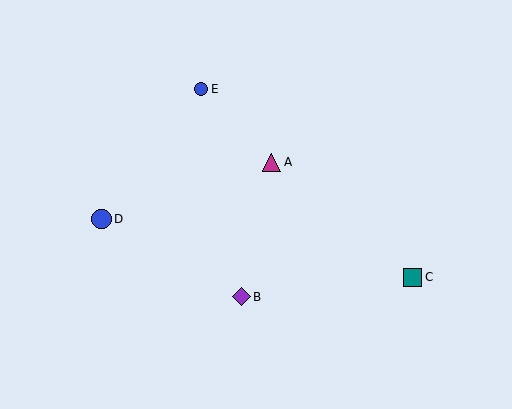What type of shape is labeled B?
Shape B is a purple diamond.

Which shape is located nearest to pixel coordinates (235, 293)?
The purple diamond (labeled B) at (241, 297) is nearest to that location.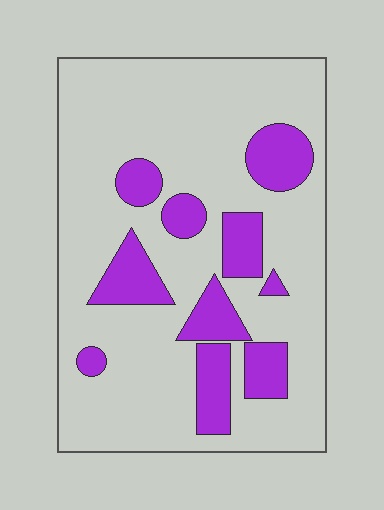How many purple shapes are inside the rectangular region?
10.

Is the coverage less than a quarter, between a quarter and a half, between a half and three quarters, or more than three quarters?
Less than a quarter.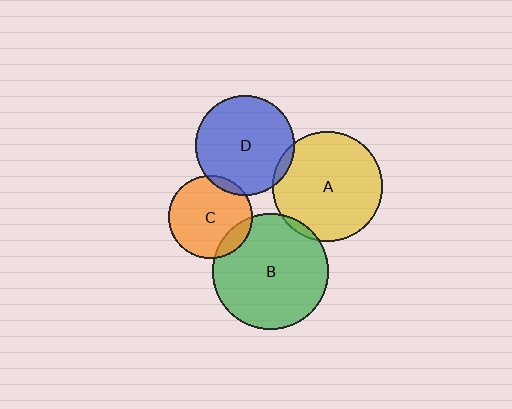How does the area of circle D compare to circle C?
Approximately 1.4 times.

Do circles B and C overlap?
Yes.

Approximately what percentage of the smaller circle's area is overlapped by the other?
Approximately 15%.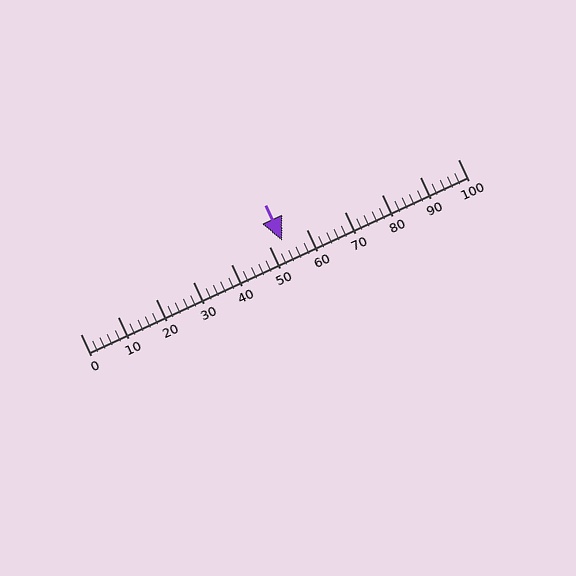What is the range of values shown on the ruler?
The ruler shows values from 0 to 100.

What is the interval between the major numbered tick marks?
The major tick marks are spaced 10 units apart.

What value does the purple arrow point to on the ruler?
The purple arrow points to approximately 54.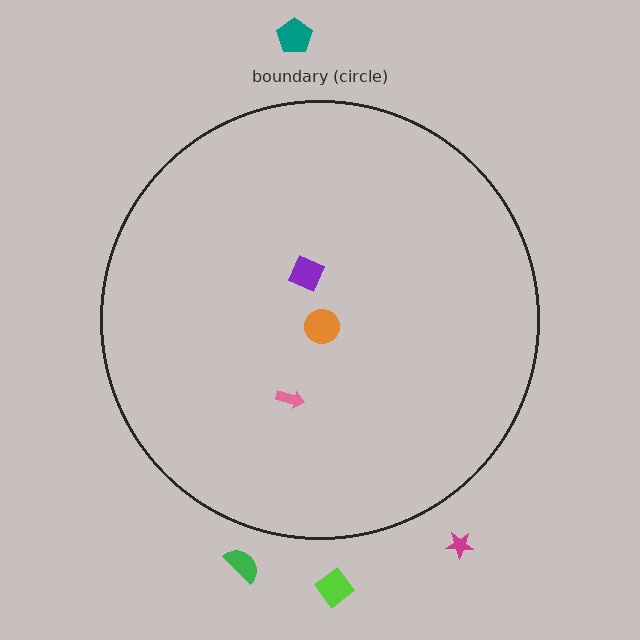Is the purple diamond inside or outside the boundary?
Inside.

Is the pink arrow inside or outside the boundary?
Inside.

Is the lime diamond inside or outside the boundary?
Outside.